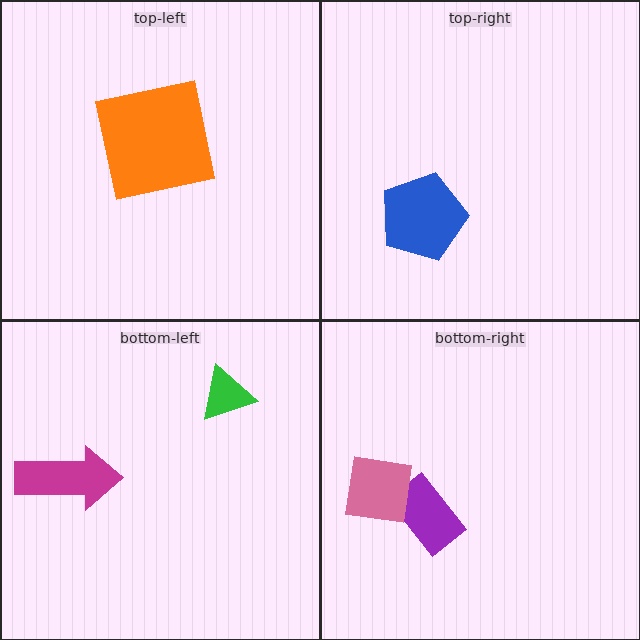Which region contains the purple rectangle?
The bottom-right region.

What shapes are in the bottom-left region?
The green triangle, the magenta arrow.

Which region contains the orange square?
The top-left region.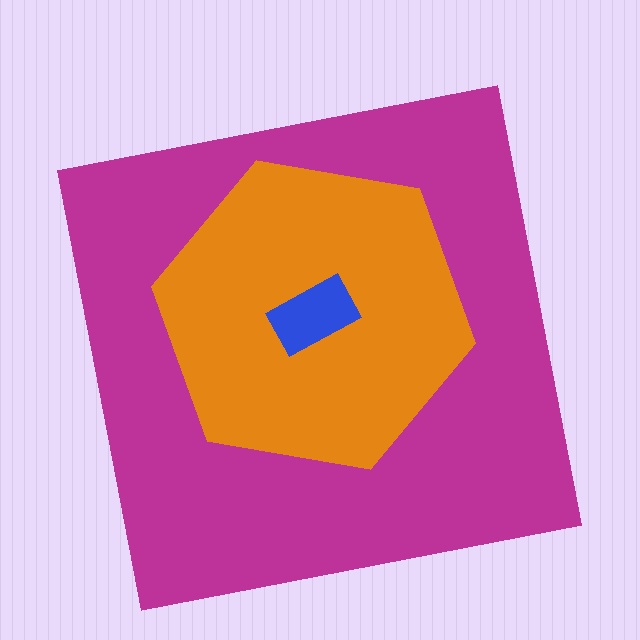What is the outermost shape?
The magenta square.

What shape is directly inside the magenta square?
The orange hexagon.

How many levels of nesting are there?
3.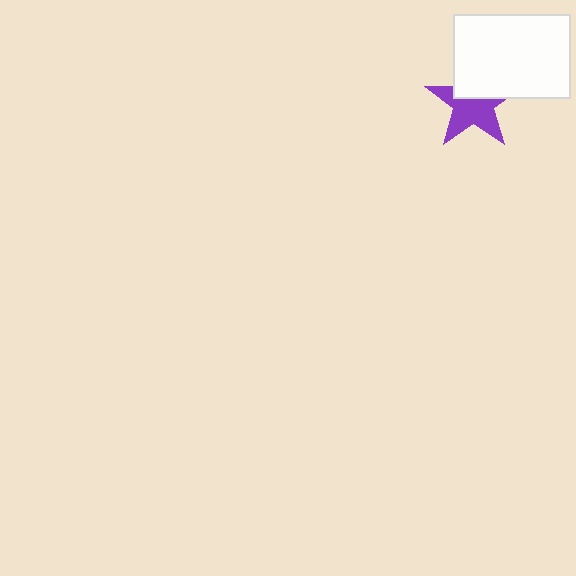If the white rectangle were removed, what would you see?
You would see the complete purple star.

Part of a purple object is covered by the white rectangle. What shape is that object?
It is a star.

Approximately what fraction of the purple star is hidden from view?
Roughly 40% of the purple star is hidden behind the white rectangle.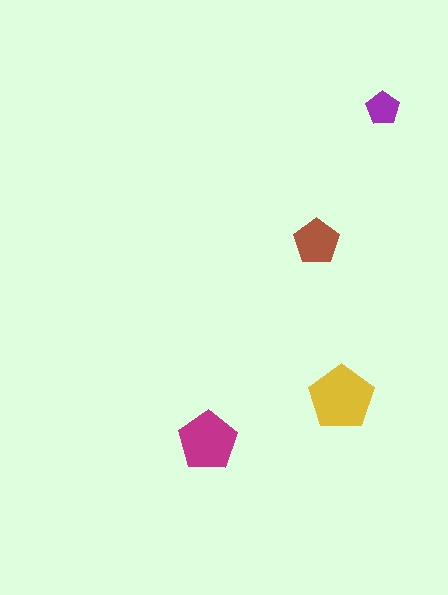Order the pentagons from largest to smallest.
the yellow one, the magenta one, the brown one, the purple one.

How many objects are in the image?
There are 4 objects in the image.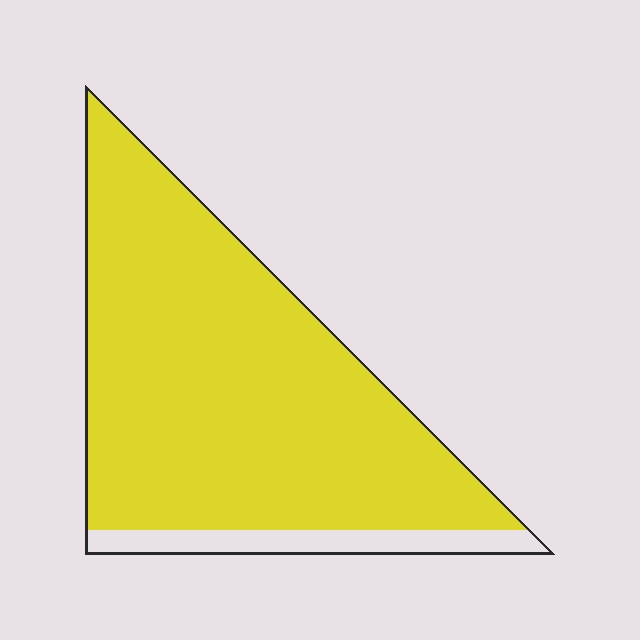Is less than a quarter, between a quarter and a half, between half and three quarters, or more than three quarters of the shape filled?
More than three quarters.